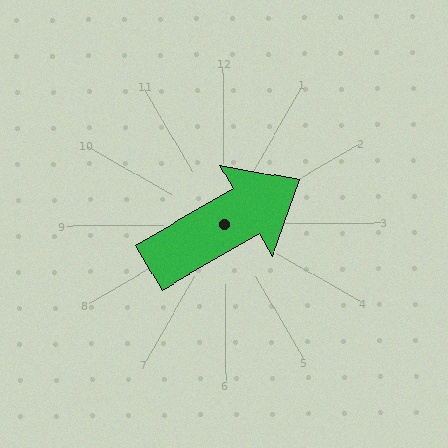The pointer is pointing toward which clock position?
Roughly 2 o'clock.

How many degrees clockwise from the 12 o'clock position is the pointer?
Approximately 60 degrees.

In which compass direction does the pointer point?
Northeast.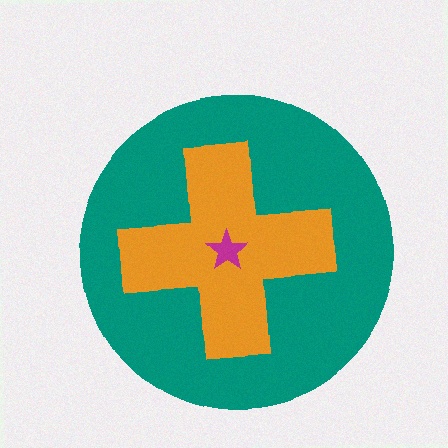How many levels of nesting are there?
3.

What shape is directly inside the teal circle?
The orange cross.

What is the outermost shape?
The teal circle.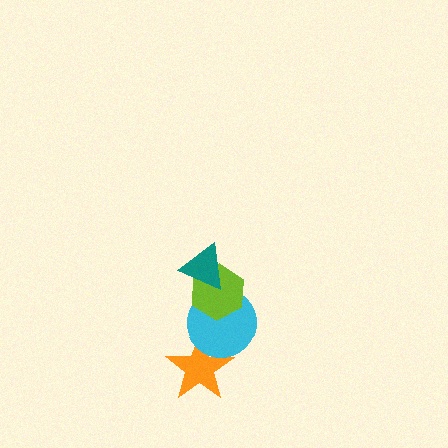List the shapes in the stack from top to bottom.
From top to bottom: the teal triangle, the lime hexagon, the cyan circle, the orange star.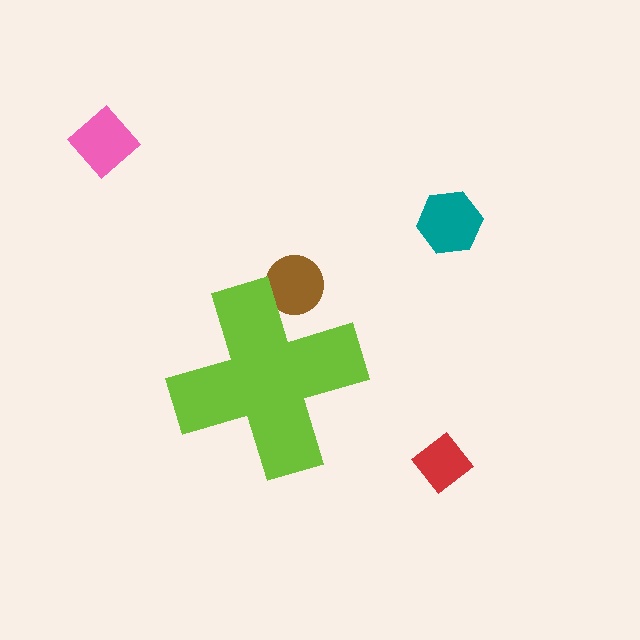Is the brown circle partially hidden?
Yes, the brown circle is partially hidden behind the lime cross.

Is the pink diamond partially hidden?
No, the pink diamond is fully visible.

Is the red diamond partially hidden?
No, the red diamond is fully visible.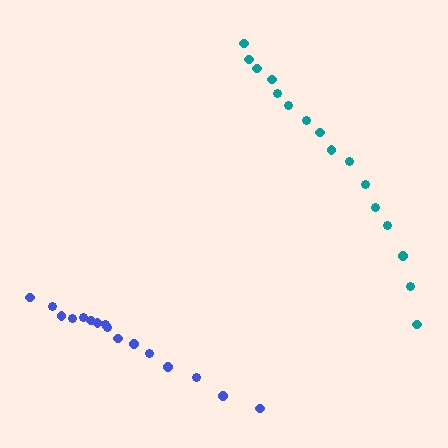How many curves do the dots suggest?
There are 2 distinct paths.